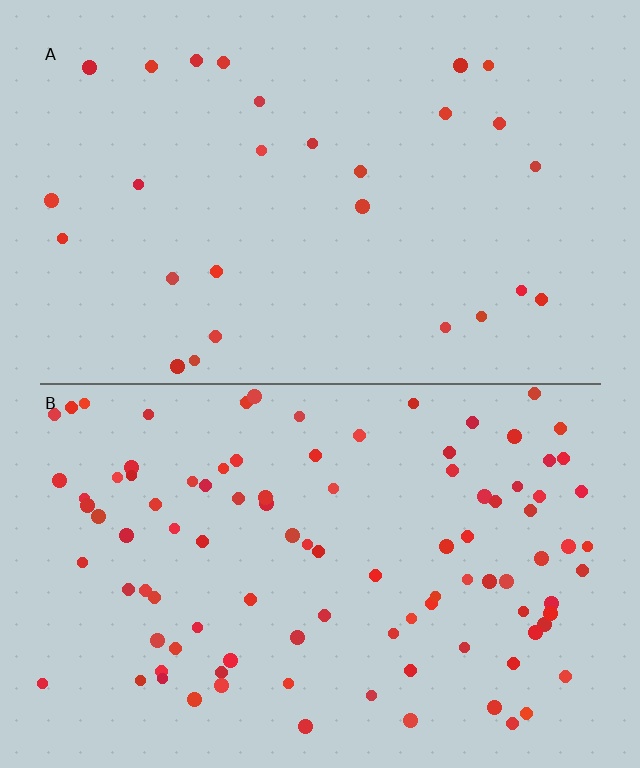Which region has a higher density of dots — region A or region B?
B (the bottom).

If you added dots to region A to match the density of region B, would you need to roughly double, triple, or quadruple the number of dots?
Approximately quadruple.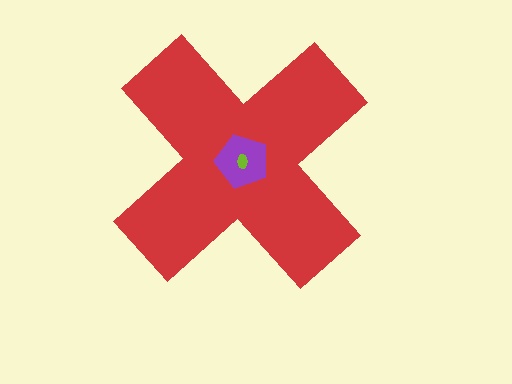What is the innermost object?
The lime ellipse.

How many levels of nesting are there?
3.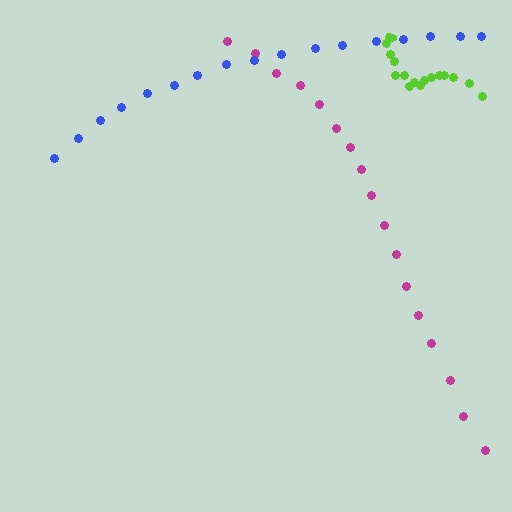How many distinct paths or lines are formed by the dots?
There are 3 distinct paths.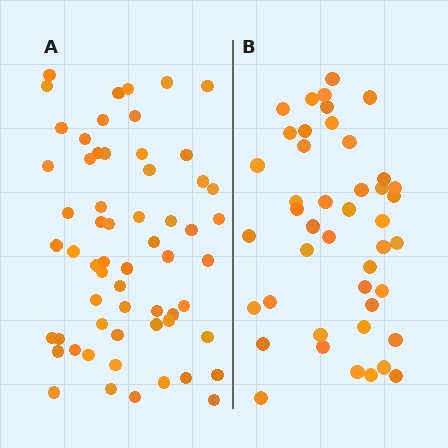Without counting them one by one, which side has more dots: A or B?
Region A (the left region) has more dots.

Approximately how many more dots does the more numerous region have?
Region A has approximately 15 more dots than region B.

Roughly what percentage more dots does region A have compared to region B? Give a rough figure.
About 35% more.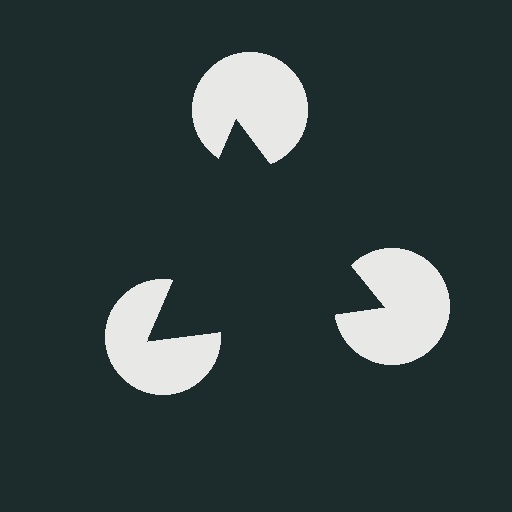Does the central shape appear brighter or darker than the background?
It typically appears slightly darker than the background, even though no actual brightness change is drawn.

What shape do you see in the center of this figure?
An illusory triangle — its edges are inferred from the aligned wedge cuts in the pac-man discs, not physically drawn.